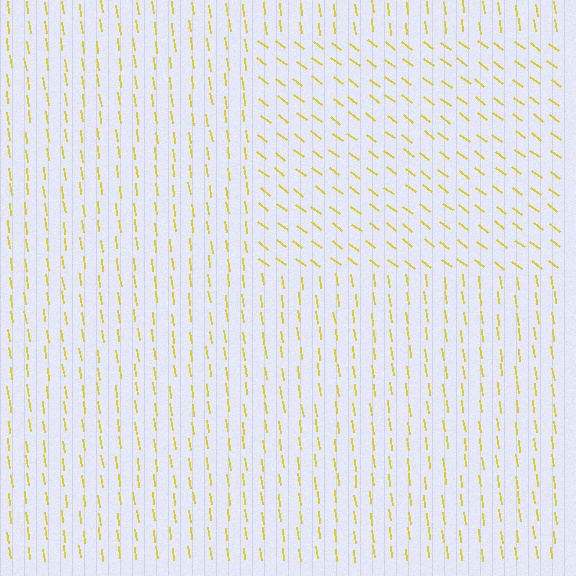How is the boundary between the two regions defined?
The boundary is defined purely by a change in line orientation (approximately 45 degrees difference). All lines are the same color and thickness.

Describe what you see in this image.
The image is filled with small yellow line segments. A rectangle region in the image has lines oriented differently from the surrounding lines, creating a visible texture boundary.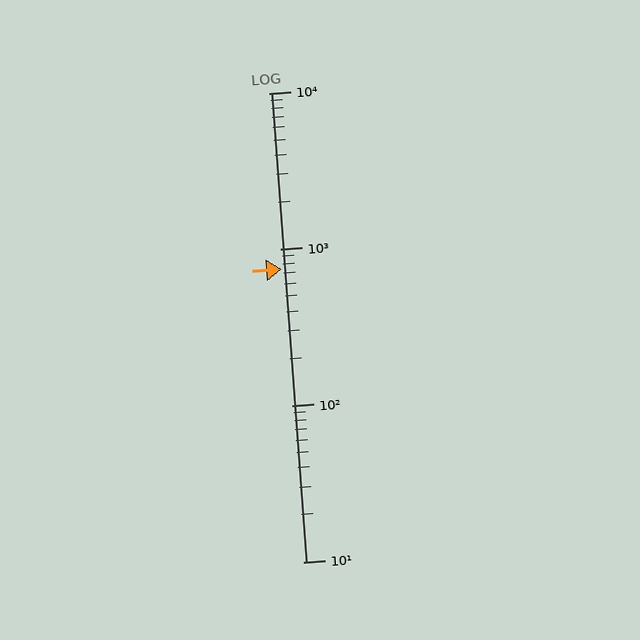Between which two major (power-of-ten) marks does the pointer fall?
The pointer is between 100 and 1000.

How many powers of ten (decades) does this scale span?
The scale spans 3 decades, from 10 to 10000.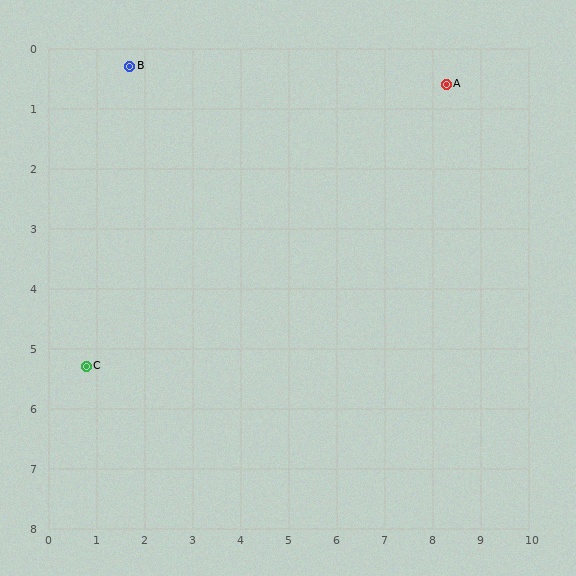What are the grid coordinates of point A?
Point A is at approximately (8.3, 0.6).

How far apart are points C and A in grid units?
Points C and A are about 8.9 grid units apart.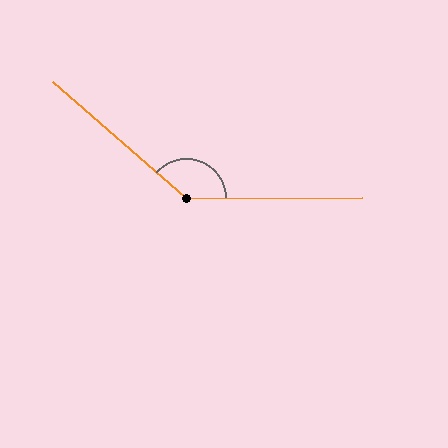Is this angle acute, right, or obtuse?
It is obtuse.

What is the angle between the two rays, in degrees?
Approximately 139 degrees.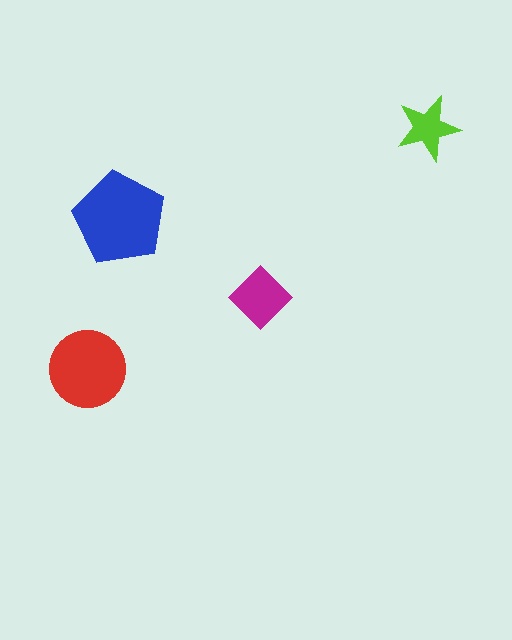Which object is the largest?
The blue pentagon.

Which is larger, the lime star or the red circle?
The red circle.